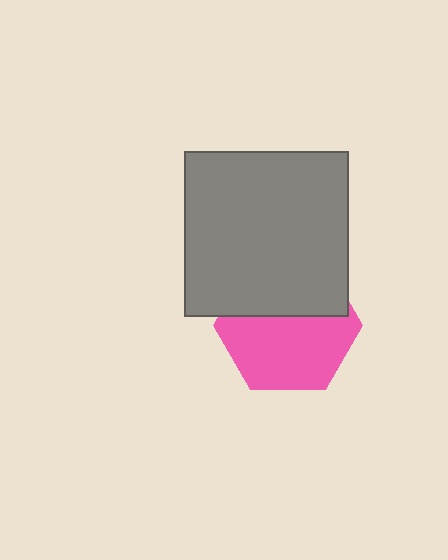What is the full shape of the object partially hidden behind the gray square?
The partially hidden object is a pink hexagon.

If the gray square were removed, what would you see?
You would see the complete pink hexagon.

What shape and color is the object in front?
The object in front is a gray square.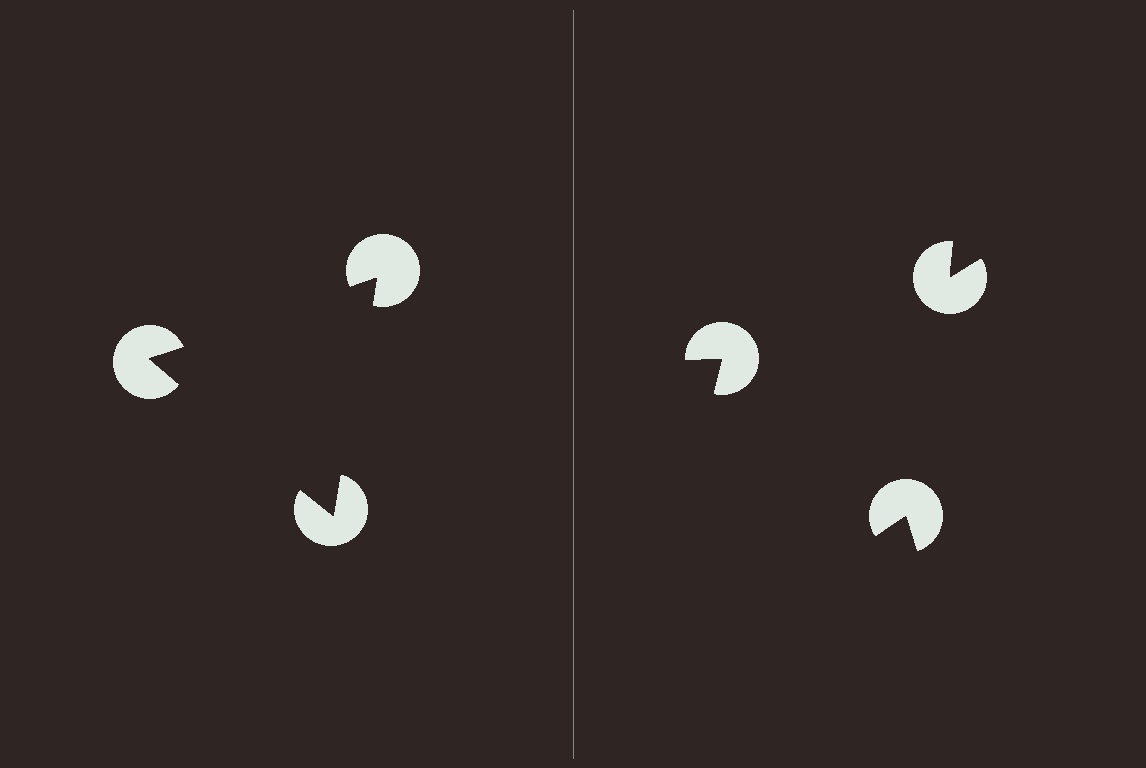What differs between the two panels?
The pac-man discs are positioned identically on both sides; only the wedge orientations differ. On the left they align to a triangle; on the right they are misaligned.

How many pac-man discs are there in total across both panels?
6 — 3 on each side.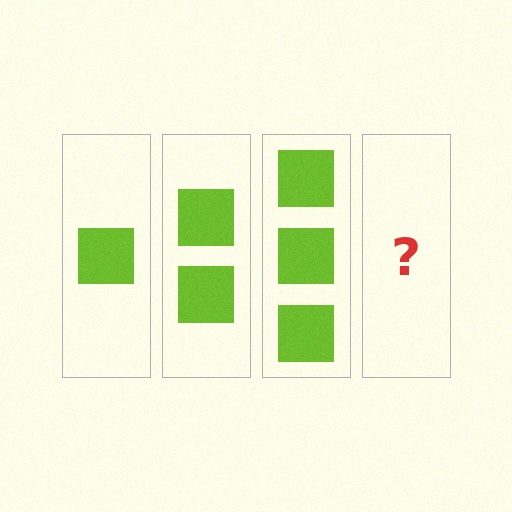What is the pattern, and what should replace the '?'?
The pattern is that each step adds one more square. The '?' should be 4 squares.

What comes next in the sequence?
The next element should be 4 squares.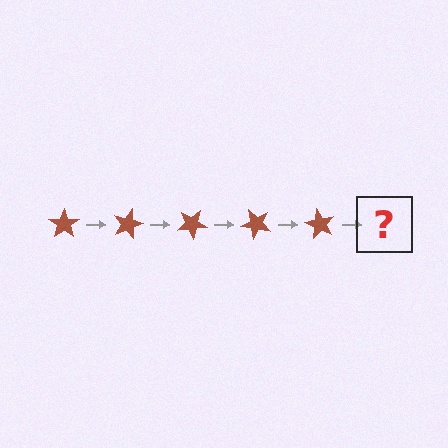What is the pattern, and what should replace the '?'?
The pattern is that the star rotates 15 degrees each step. The '?' should be a brown star rotated 75 degrees.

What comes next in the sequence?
The next element should be a brown star rotated 75 degrees.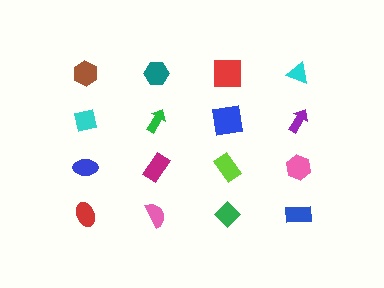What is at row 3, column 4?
A pink hexagon.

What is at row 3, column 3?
A lime rectangle.